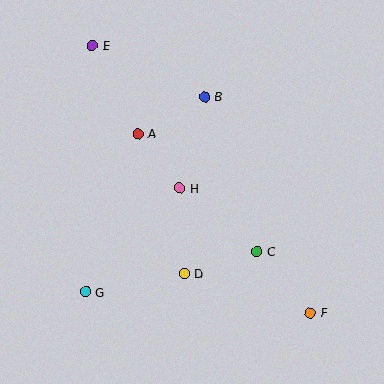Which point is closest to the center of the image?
Point H at (180, 188) is closest to the center.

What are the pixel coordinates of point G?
Point G is at (85, 292).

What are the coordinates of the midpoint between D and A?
The midpoint between D and A is at (161, 204).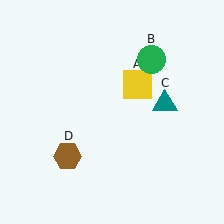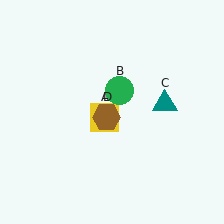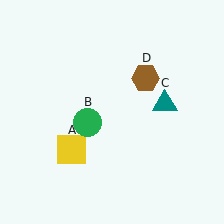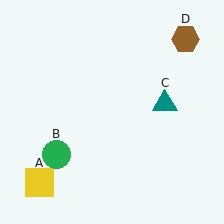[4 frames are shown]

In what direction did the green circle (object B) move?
The green circle (object B) moved down and to the left.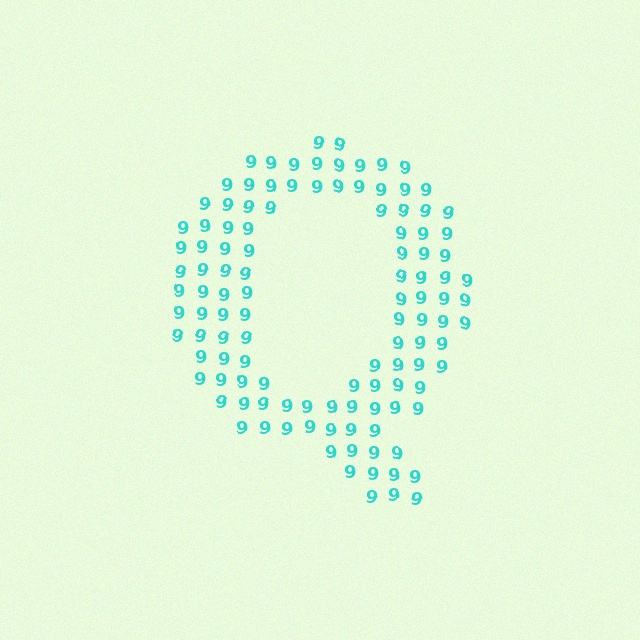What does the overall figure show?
The overall figure shows the letter Q.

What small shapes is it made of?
It is made of small digit 9's.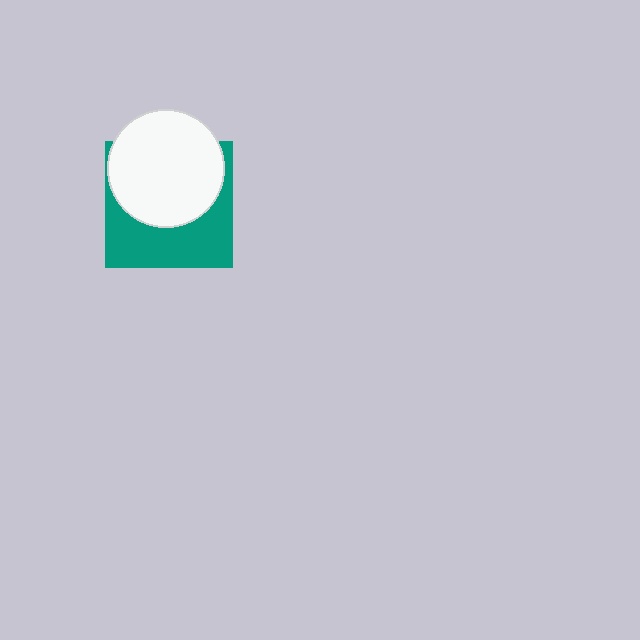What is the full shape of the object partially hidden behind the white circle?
The partially hidden object is a teal square.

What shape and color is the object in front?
The object in front is a white circle.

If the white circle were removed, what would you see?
You would see the complete teal square.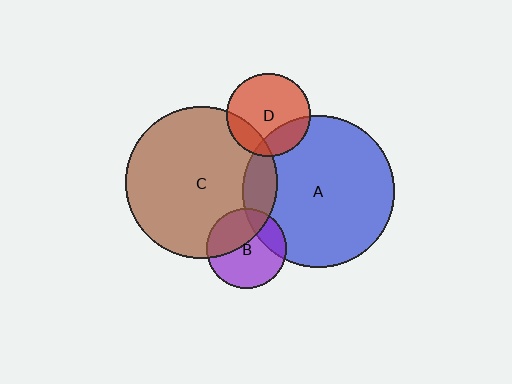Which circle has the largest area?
Circle C (brown).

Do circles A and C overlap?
Yes.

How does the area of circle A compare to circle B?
Approximately 3.6 times.